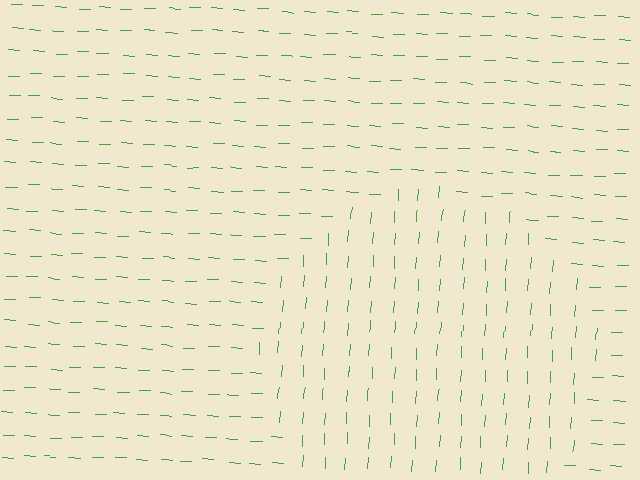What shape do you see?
I see a circle.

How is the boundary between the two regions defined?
The boundary is defined purely by a change in line orientation (approximately 89 degrees difference). All lines are the same color and thickness.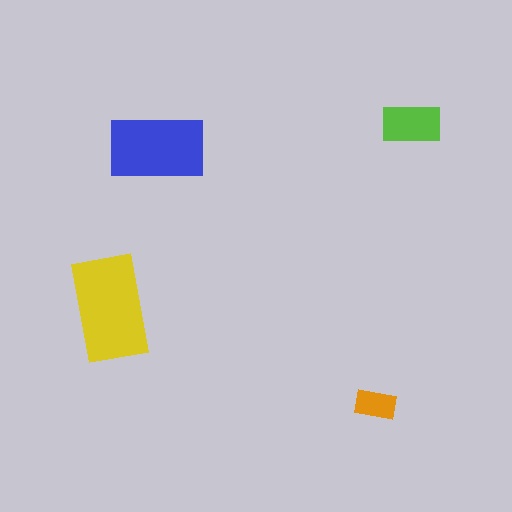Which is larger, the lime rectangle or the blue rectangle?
The blue one.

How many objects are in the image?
There are 4 objects in the image.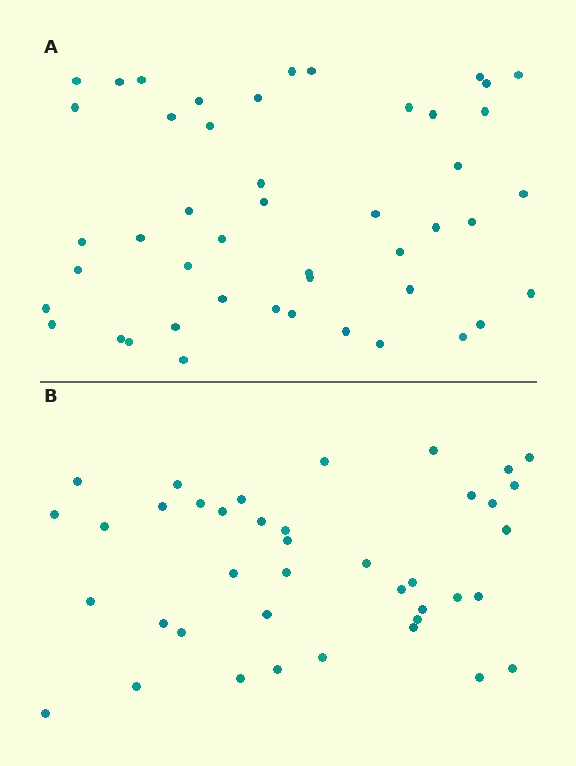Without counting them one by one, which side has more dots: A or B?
Region A (the top region) has more dots.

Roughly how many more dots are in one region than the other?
Region A has roughly 8 or so more dots than region B.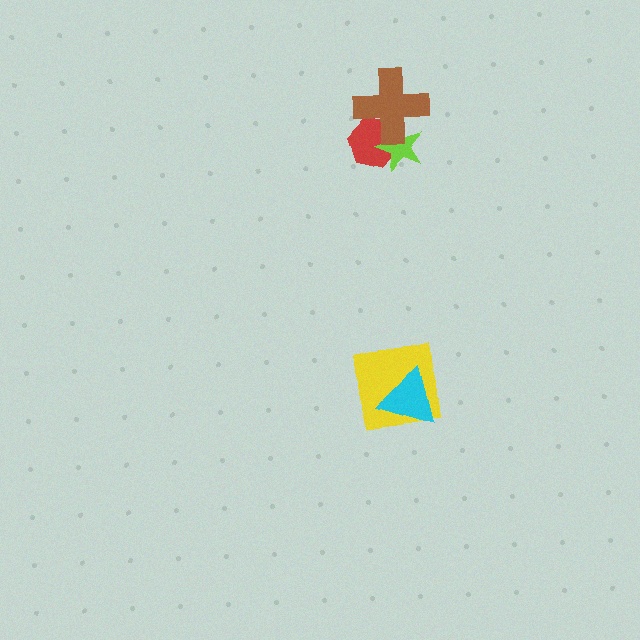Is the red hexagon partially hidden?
Yes, it is partially covered by another shape.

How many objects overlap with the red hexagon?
2 objects overlap with the red hexagon.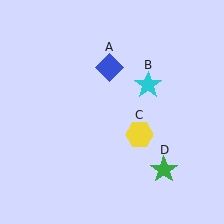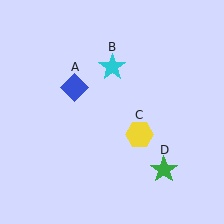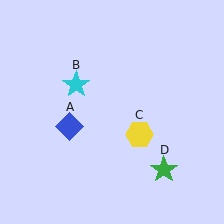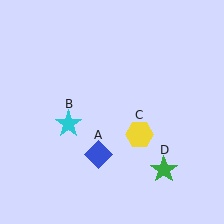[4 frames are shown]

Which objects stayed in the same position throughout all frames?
Yellow hexagon (object C) and green star (object D) remained stationary.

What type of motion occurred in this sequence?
The blue diamond (object A), cyan star (object B) rotated counterclockwise around the center of the scene.